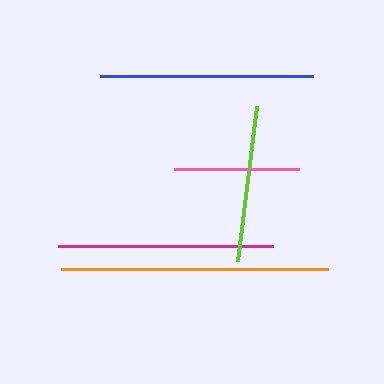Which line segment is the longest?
The orange line is the longest at approximately 267 pixels.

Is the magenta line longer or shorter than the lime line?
The magenta line is longer than the lime line.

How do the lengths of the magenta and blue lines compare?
The magenta and blue lines are approximately the same length.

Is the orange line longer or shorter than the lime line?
The orange line is longer than the lime line.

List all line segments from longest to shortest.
From longest to shortest: orange, magenta, blue, lime, pink.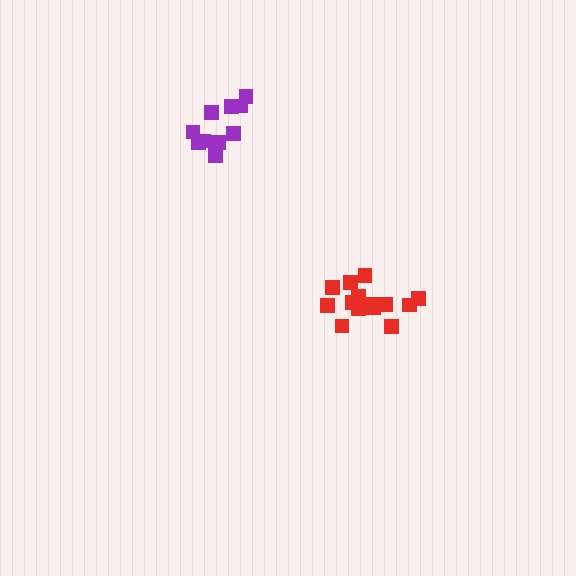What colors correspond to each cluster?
The clusters are colored: purple, red.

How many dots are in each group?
Group 1: 10 dots, Group 2: 14 dots (24 total).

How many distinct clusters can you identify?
There are 2 distinct clusters.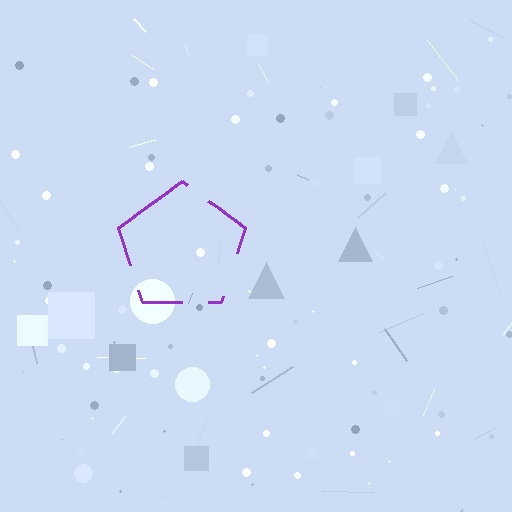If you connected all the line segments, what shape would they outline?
They would outline a pentagon.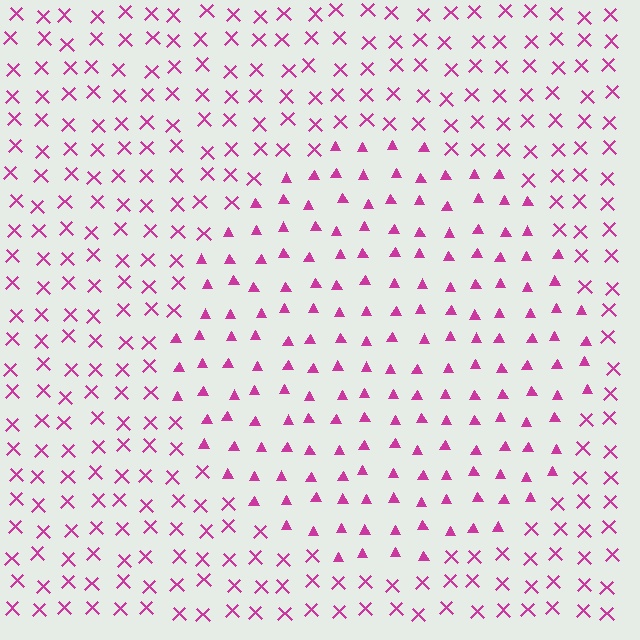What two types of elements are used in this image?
The image uses triangles inside the circle region and X marks outside it.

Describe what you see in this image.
The image is filled with small magenta elements arranged in a uniform grid. A circle-shaped region contains triangles, while the surrounding area contains X marks. The boundary is defined purely by the change in element shape.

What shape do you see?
I see a circle.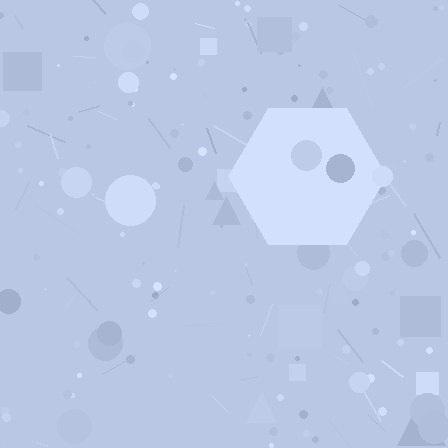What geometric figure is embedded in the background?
A hexagon is embedded in the background.